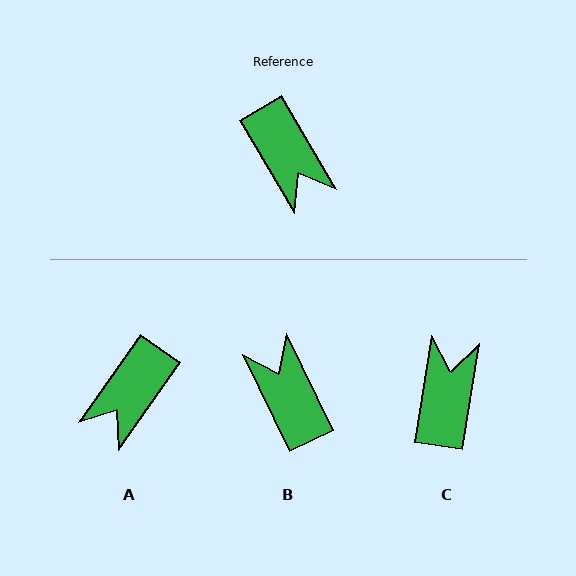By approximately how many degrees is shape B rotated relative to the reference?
Approximately 175 degrees counter-clockwise.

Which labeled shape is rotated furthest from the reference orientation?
B, about 175 degrees away.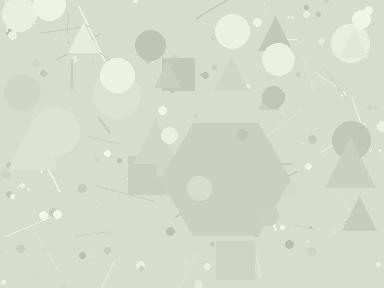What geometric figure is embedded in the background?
A hexagon is embedded in the background.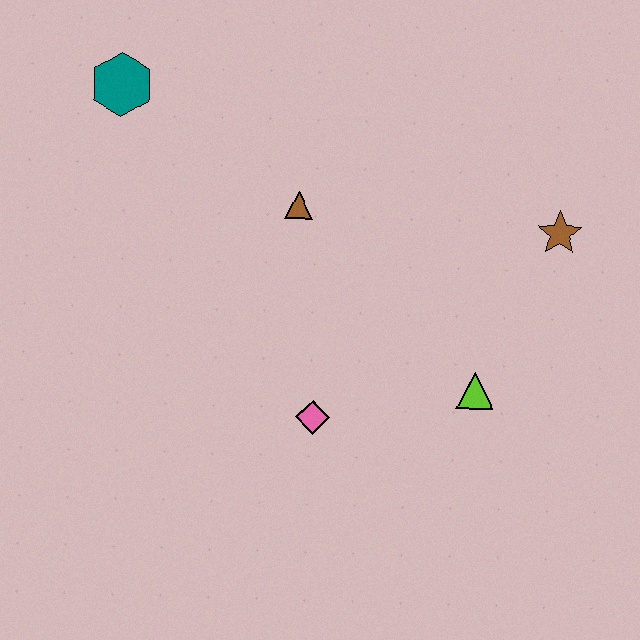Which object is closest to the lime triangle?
The pink diamond is closest to the lime triangle.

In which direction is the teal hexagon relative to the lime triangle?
The teal hexagon is to the left of the lime triangle.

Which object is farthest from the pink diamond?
The teal hexagon is farthest from the pink diamond.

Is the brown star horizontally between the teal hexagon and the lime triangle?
No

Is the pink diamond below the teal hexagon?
Yes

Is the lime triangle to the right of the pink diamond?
Yes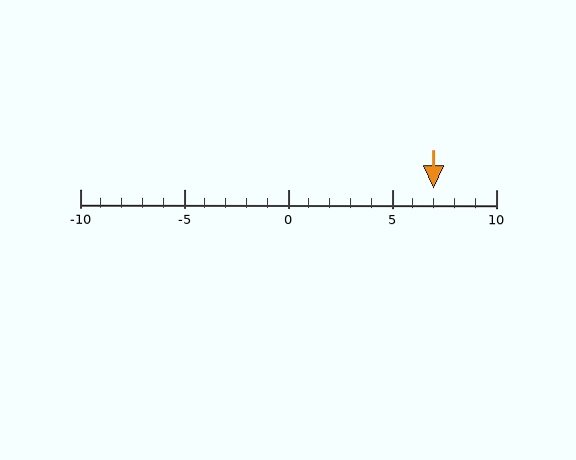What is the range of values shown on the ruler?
The ruler shows values from -10 to 10.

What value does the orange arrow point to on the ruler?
The orange arrow points to approximately 7.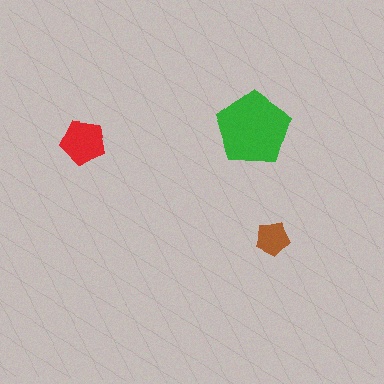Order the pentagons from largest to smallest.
the green one, the red one, the brown one.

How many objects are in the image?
There are 3 objects in the image.